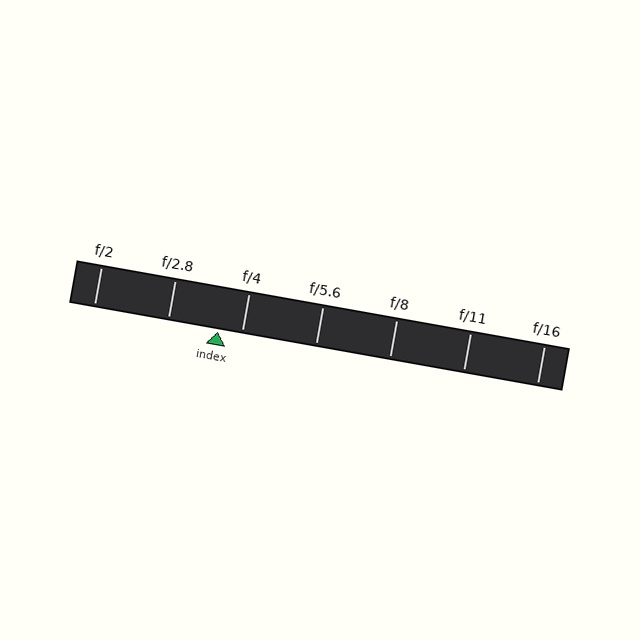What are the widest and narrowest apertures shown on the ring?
The widest aperture shown is f/2 and the narrowest is f/16.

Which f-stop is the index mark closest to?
The index mark is closest to f/4.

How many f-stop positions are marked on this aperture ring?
There are 7 f-stop positions marked.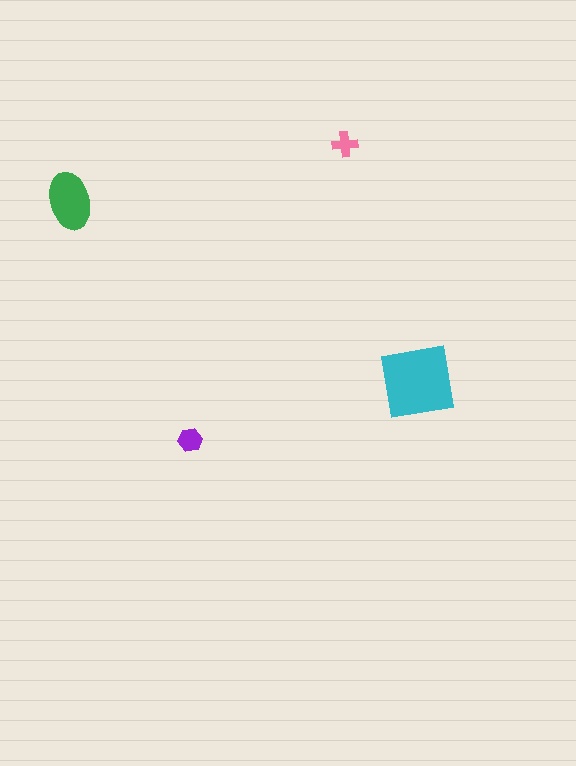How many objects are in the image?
There are 4 objects in the image.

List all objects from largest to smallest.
The cyan square, the green ellipse, the purple hexagon, the pink cross.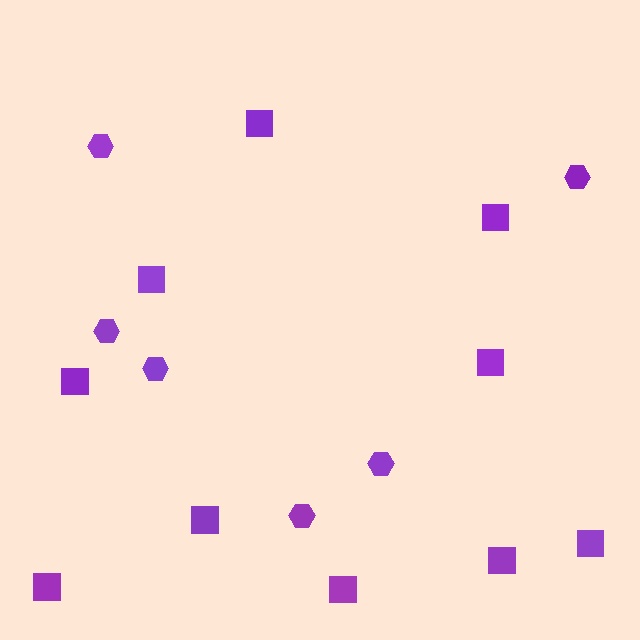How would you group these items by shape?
There are 2 groups: one group of squares (10) and one group of hexagons (6).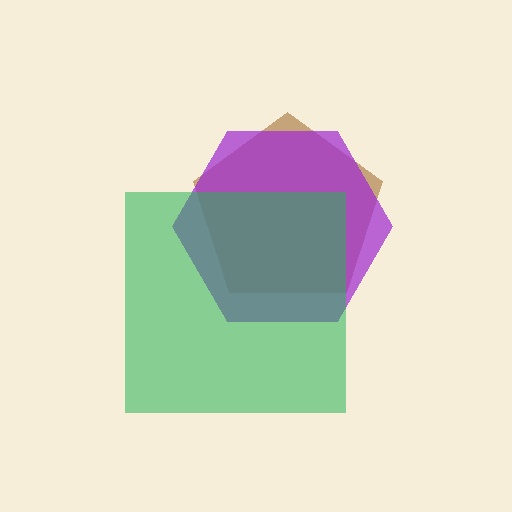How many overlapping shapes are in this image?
There are 3 overlapping shapes in the image.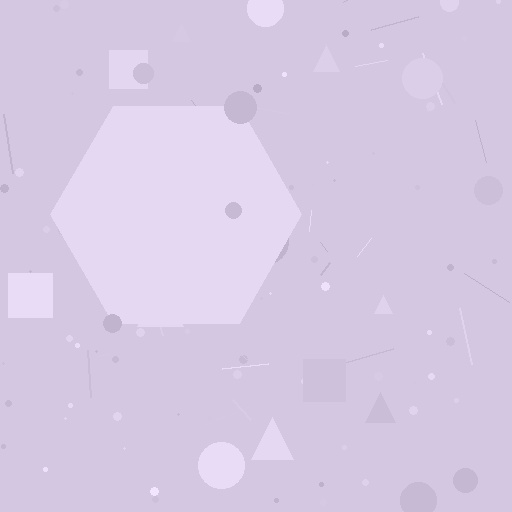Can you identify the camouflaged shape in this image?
The camouflaged shape is a hexagon.